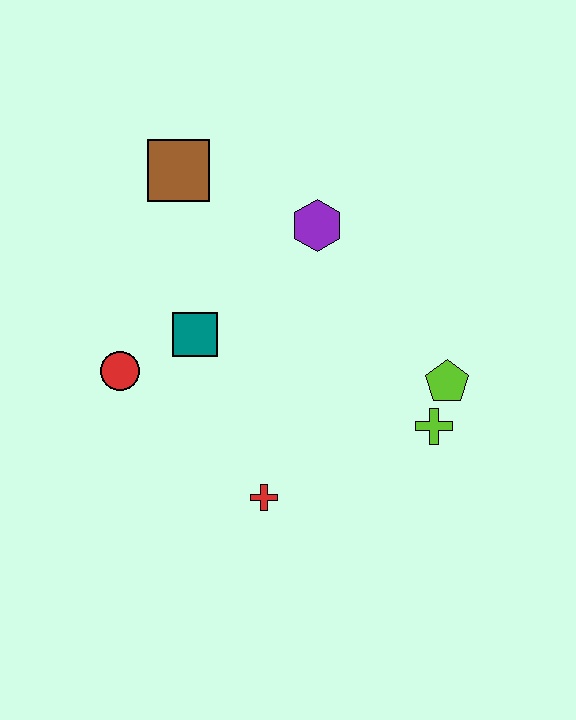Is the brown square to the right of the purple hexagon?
No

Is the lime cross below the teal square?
Yes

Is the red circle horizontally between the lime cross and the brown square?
No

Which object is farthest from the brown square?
The lime cross is farthest from the brown square.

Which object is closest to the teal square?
The red circle is closest to the teal square.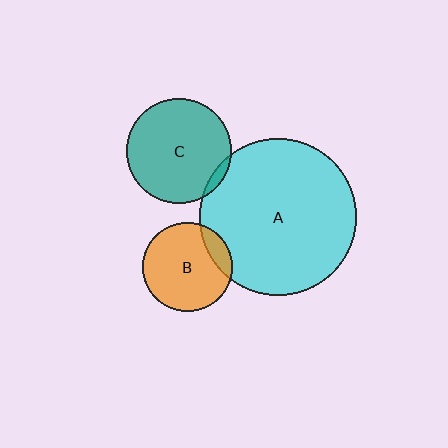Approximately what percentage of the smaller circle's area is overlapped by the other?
Approximately 15%.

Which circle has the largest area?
Circle A (cyan).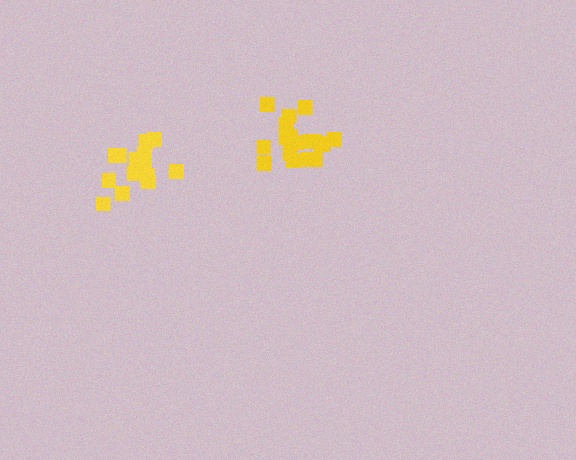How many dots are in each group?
Group 1: 19 dots, Group 2: 15 dots (34 total).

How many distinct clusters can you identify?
There are 2 distinct clusters.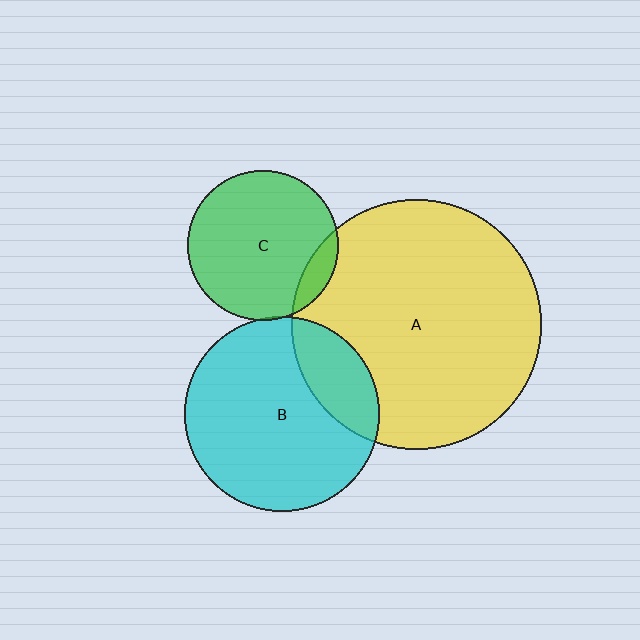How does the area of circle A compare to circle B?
Approximately 1.6 times.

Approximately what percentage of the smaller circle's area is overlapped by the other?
Approximately 20%.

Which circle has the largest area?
Circle A (yellow).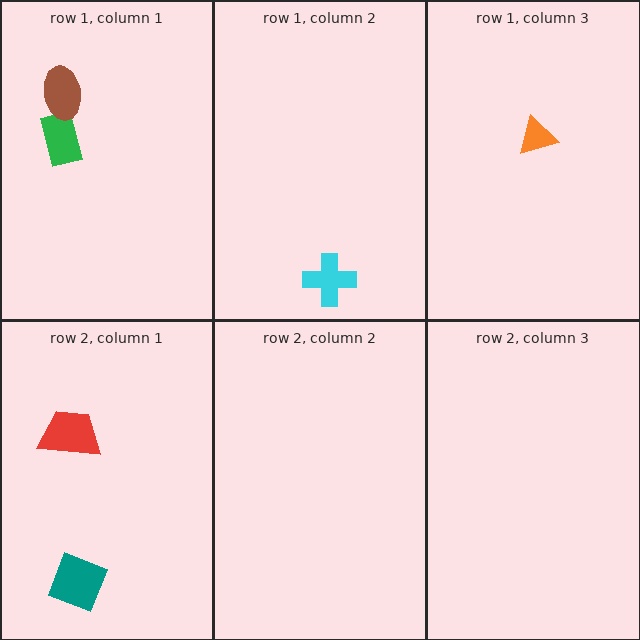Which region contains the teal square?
The row 2, column 1 region.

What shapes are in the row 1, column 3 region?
The orange triangle.